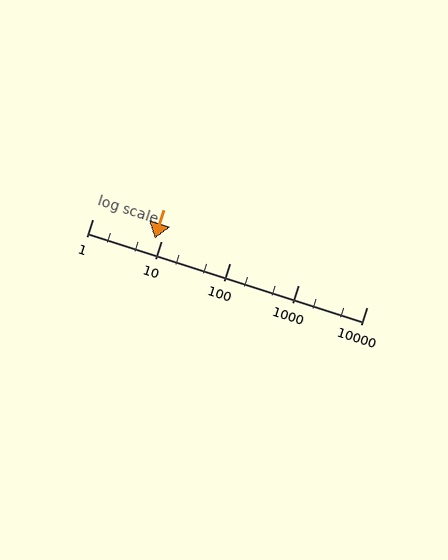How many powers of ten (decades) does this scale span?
The scale spans 4 decades, from 1 to 10000.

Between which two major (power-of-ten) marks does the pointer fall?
The pointer is between 1 and 10.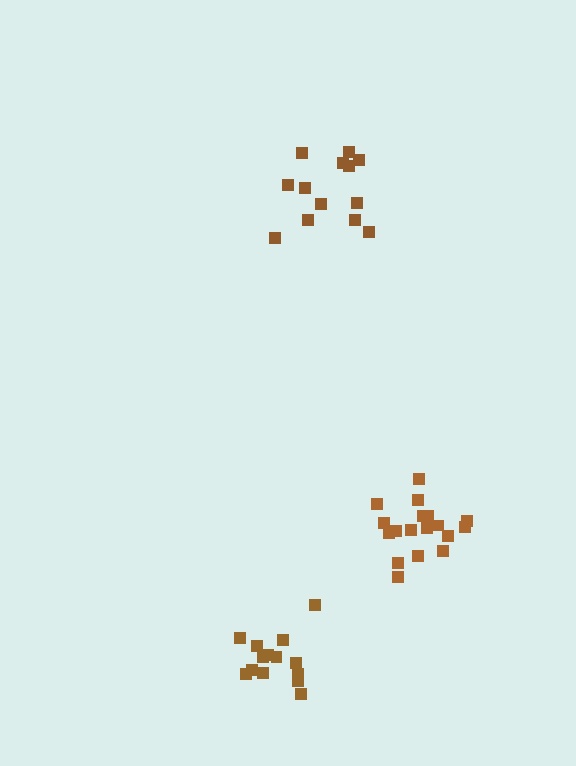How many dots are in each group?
Group 1: 14 dots, Group 2: 13 dots, Group 3: 18 dots (45 total).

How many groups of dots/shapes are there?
There are 3 groups.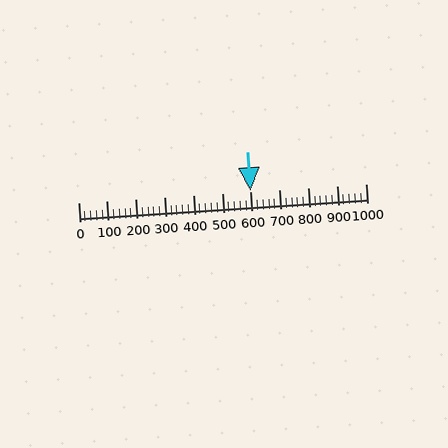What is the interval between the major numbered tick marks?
The major tick marks are spaced 100 units apart.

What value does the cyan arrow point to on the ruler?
The cyan arrow points to approximately 600.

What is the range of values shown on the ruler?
The ruler shows values from 0 to 1000.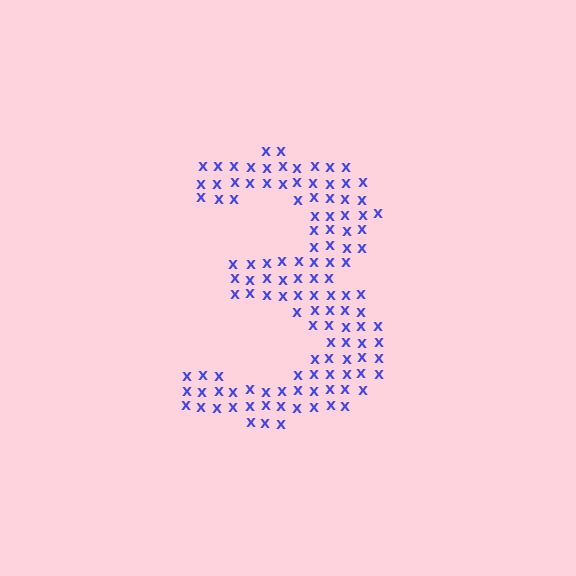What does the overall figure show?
The overall figure shows the digit 3.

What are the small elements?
The small elements are letter X's.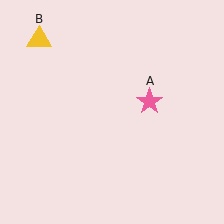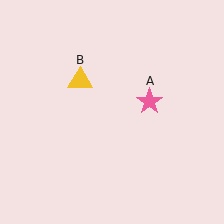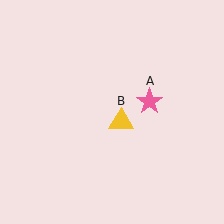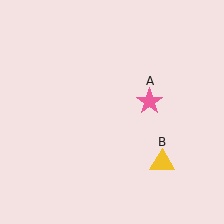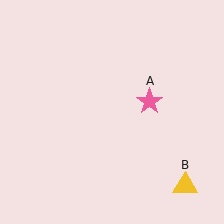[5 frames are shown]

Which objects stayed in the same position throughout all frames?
Pink star (object A) remained stationary.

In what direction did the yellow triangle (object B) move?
The yellow triangle (object B) moved down and to the right.